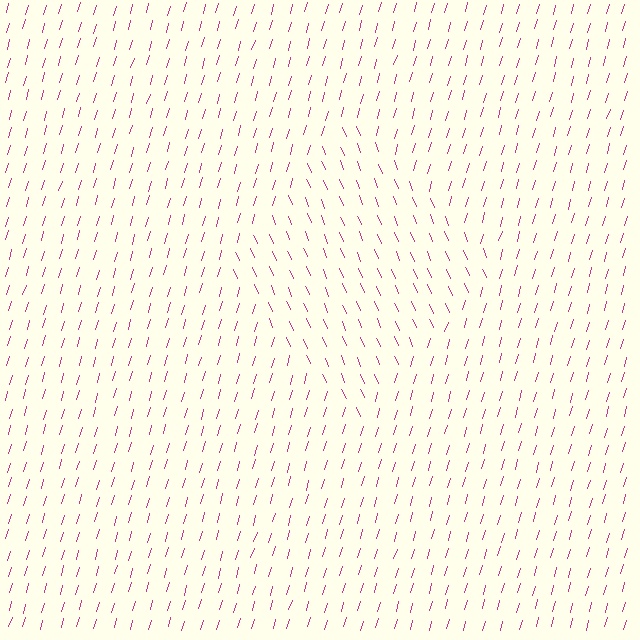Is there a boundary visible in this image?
Yes, there is a texture boundary formed by a change in line orientation.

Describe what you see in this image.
The image is filled with small magenta line segments. A diamond region in the image has lines oriented differently from the surrounding lines, creating a visible texture boundary.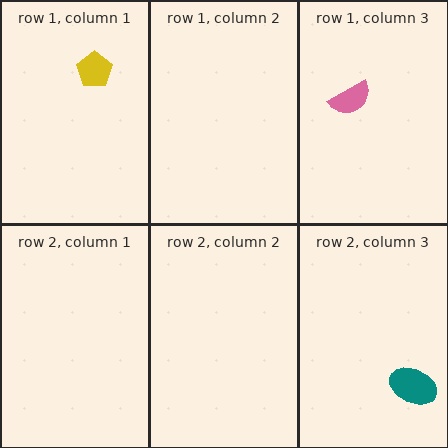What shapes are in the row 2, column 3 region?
The teal ellipse.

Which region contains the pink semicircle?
The row 1, column 3 region.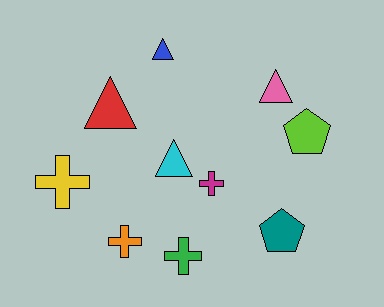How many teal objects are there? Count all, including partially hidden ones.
There is 1 teal object.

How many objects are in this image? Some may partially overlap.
There are 10 objects.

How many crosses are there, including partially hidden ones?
There are 4 crosses.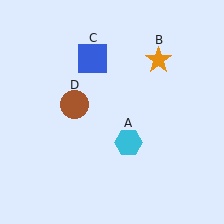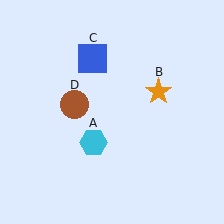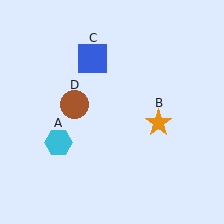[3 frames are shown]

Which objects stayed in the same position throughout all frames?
Blue square (object C) and brown circle (object D) remained stationary.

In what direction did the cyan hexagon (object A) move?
The cyan hexagon (object A) moved left.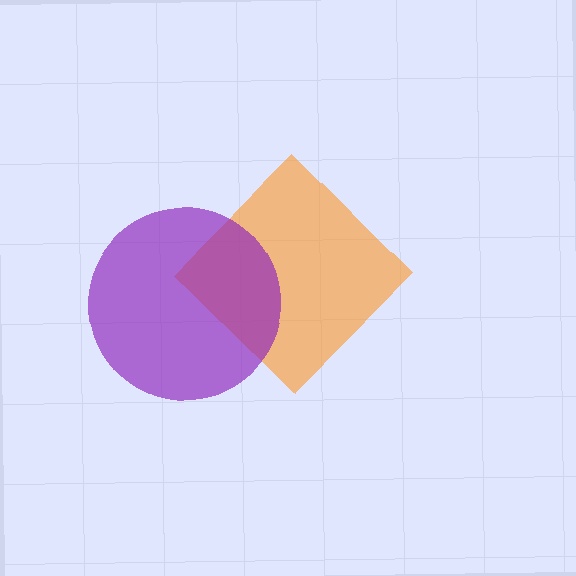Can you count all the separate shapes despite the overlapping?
Yes, there are 2 separate shapes.